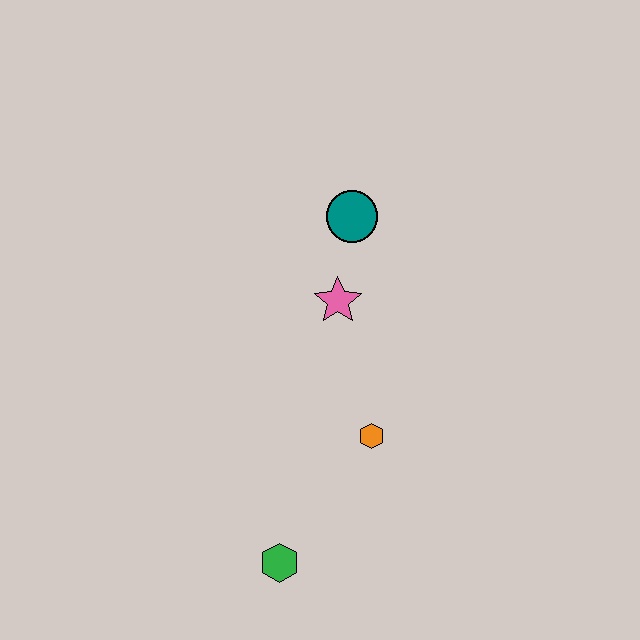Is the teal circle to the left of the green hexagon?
No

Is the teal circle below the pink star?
No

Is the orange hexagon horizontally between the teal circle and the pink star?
No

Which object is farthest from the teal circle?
The green hexagon is farthest from the teal circle.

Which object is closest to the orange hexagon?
The pink star is closest to the orange hexagon.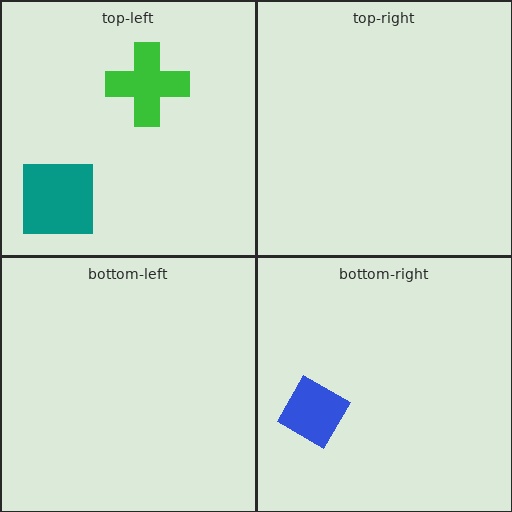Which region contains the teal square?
The top-left region.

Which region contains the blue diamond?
The bottom-right region.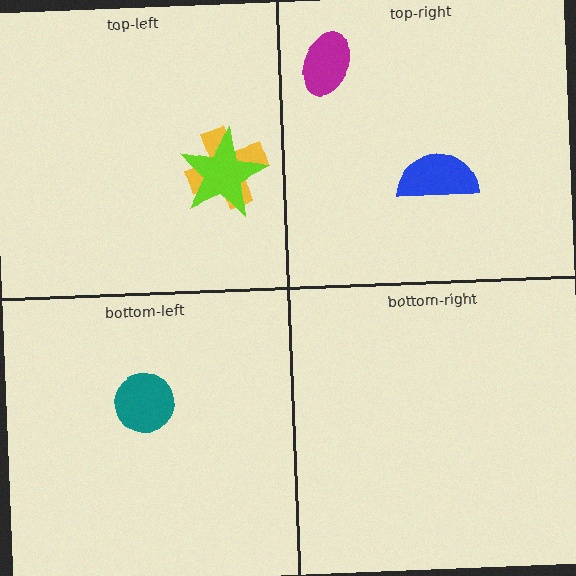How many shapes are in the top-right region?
2.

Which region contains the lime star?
The top-left region.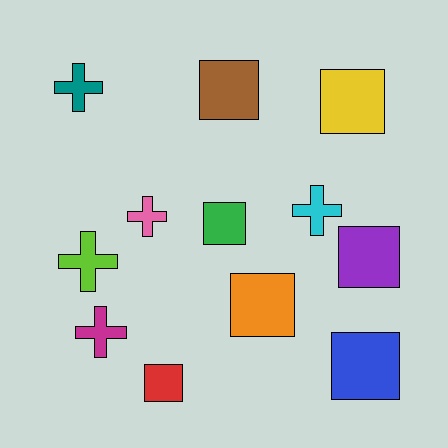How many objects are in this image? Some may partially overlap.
There are 12 objects.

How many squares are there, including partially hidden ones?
There are 7 squares.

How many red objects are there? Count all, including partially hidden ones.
There is 1 red object.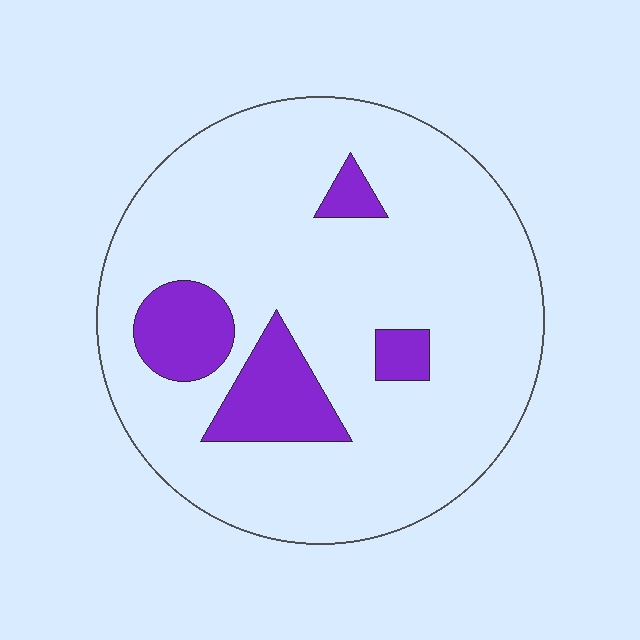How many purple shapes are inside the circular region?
4.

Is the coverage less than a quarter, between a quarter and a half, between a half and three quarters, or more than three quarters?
Less than a quarter.